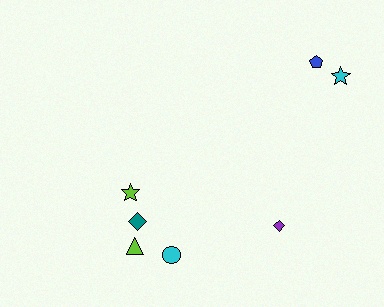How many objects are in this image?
There are 7 objects.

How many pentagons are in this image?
There is 1 pentagon.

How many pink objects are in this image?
There are no pink objects.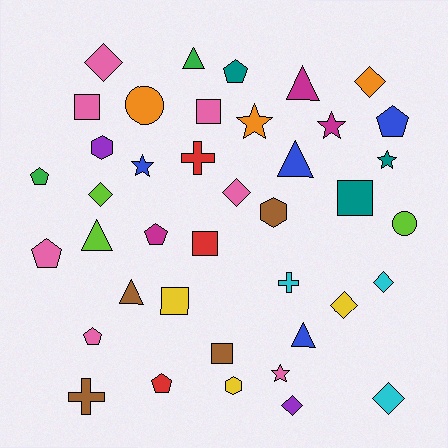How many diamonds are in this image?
There are 8 diamonds.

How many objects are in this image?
There are 40 objects.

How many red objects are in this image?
There are 3 red objects.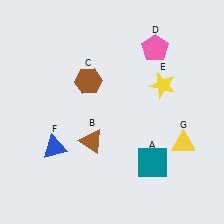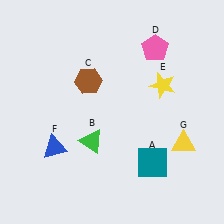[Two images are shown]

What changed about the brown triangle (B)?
In Image 1, B is brown. In Image 2, it changed to green.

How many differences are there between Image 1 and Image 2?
There is 1 difference between the two images.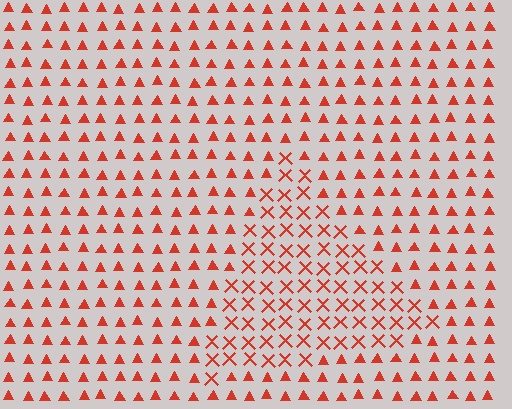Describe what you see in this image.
The image is filled with small red elements arranged in a uniform grid. A triangle-shaped region contains X marks, while the surrounding area contains triangles. The boundary is defined purely by the change in element shape.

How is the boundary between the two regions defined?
The boundary is defined by a change in element shape: X marks inside vs. triangles outside. All elements share the same color and spacing.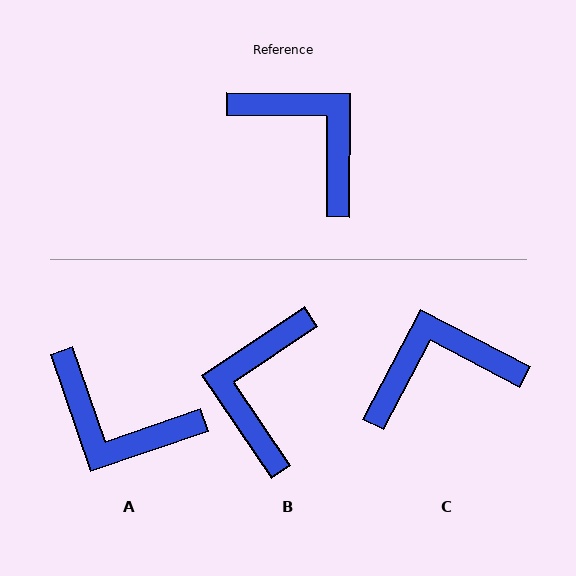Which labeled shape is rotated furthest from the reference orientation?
A, about 161 degrees away.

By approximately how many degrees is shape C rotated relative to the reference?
Approximately 63 degrees counter-clockwise.